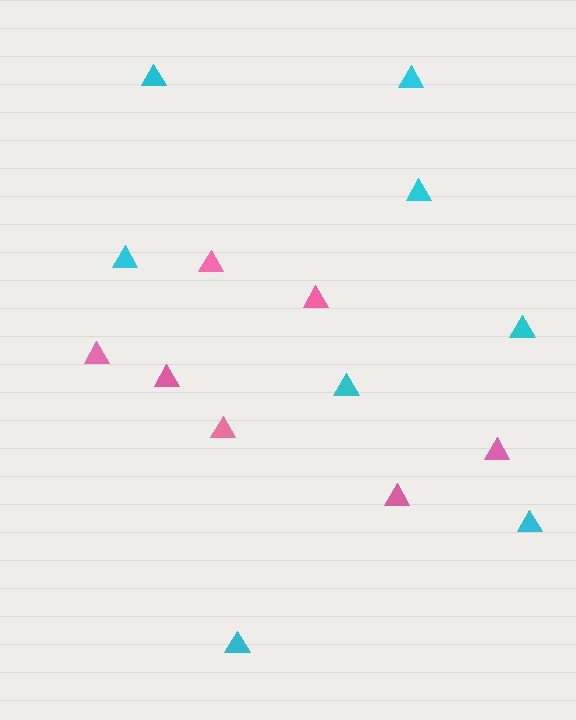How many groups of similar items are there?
There are 2 groups: one group of pink triangles (7) and one group of cyan triangles (8).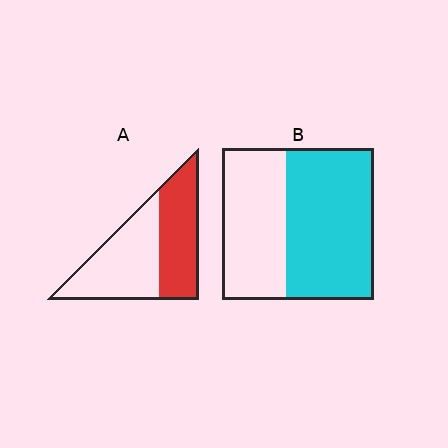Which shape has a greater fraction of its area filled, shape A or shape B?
Shape B.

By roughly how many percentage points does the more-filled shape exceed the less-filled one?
By roughly 10 percentage points (B over A).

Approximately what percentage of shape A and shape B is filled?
A is approximately 45% and B is approximately 60%.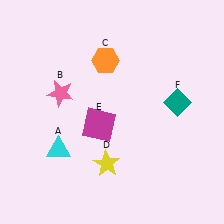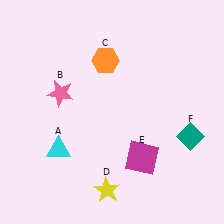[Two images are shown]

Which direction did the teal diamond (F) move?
The teal diamond (F) moved down.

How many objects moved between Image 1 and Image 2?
3 objects moved between the two images.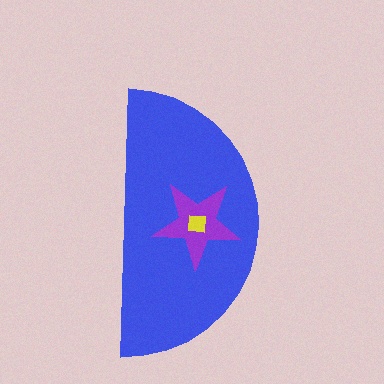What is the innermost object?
The yellow square.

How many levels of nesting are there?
3.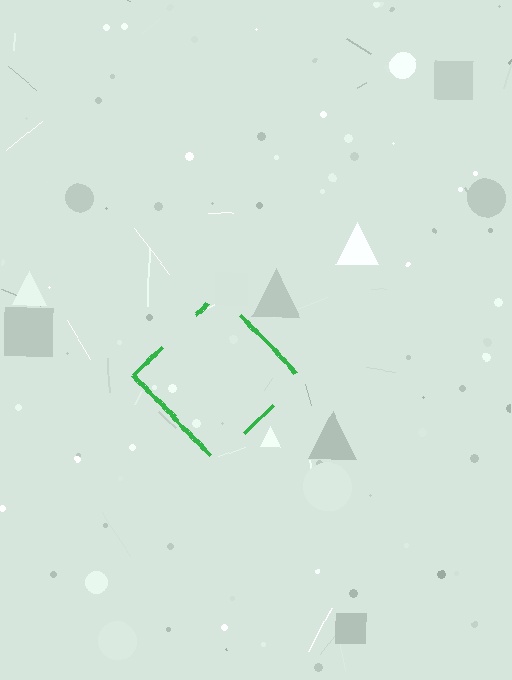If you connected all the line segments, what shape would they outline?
They would outline a diamond.